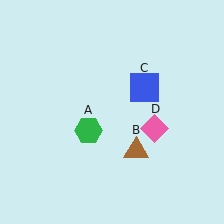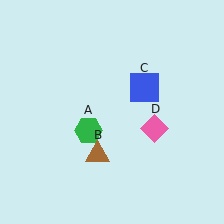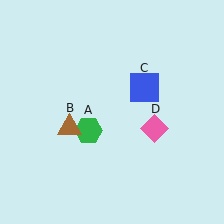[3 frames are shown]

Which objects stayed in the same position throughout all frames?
Green hexagon (object A) and blue square (object C) and pink diamond (object D) remained stationary.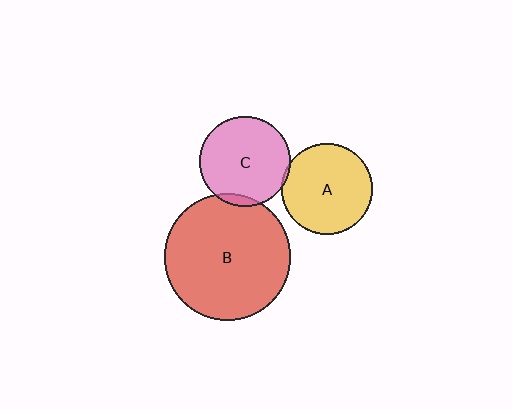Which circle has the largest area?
Circle B (red).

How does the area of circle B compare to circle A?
Approximately 1.9 times.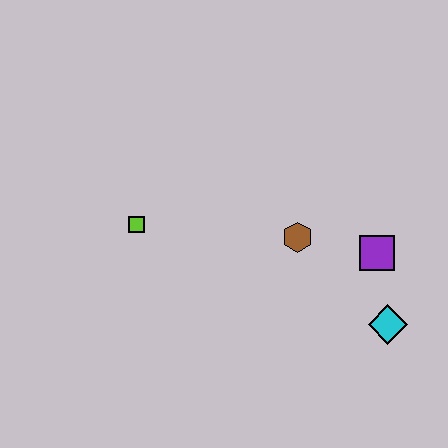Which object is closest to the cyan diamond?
The purple square is closest to the cyan diamond.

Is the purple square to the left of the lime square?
No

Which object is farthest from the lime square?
The cyan diamond is farthest from the lime square.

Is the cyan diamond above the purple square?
No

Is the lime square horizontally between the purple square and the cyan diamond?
No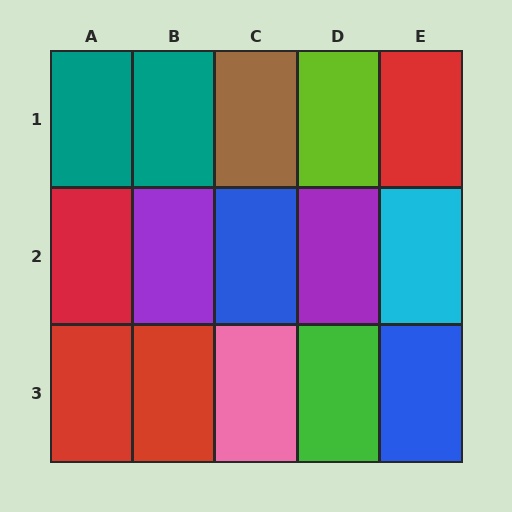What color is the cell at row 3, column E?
Blue.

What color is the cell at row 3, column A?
Red.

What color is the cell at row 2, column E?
Cyan.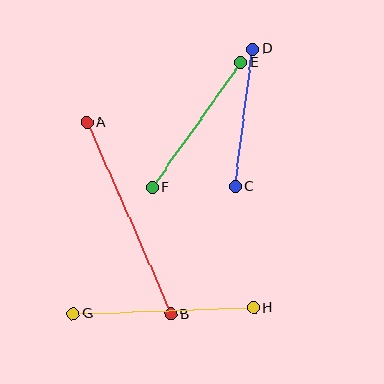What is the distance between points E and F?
The distance is approximately 154 pixels.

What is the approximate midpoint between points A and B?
The midpoint is at approximately (129, 218) pixels.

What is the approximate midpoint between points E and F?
The midpoint is at approximately (197, 125) pixels.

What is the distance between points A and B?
The distance is approximately 210 pixels.